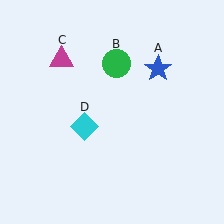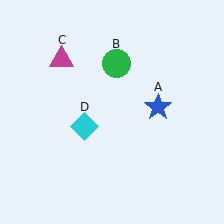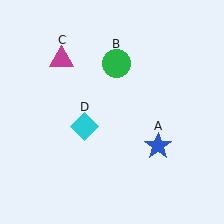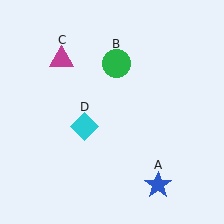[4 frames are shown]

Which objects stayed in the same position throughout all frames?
Green circle (object B) and magenta triangle (object C) and cyan diamond (object D) remained stationary.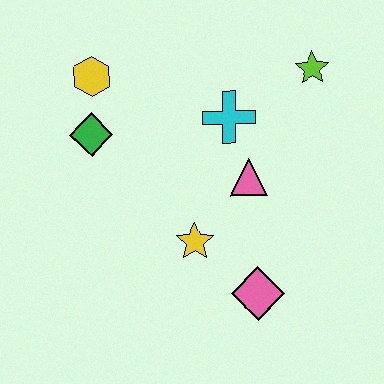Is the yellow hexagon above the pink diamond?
Yes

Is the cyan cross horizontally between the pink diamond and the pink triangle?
No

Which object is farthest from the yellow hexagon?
The pink diamond is farthest from the yellow hexagon.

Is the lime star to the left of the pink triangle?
No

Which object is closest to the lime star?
The cyan cross is closest to the lime star.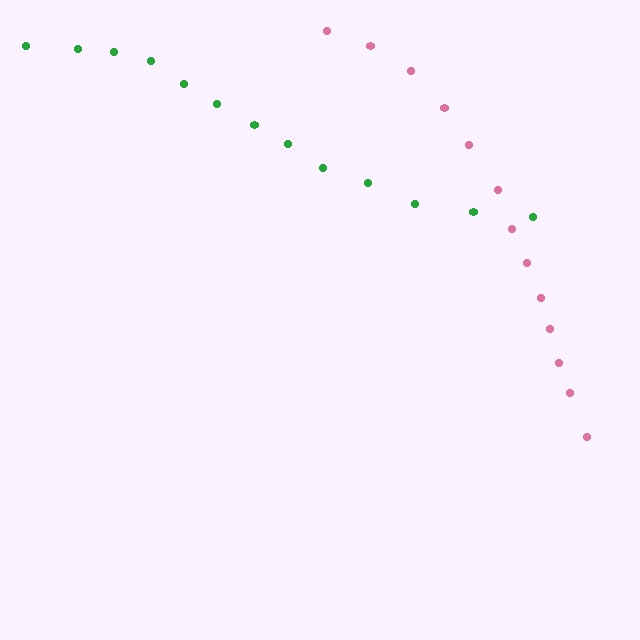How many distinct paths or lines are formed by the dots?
There are 2 distinct paths.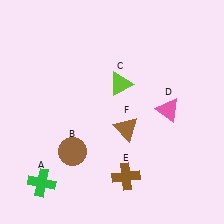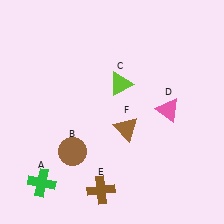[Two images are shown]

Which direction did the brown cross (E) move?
The brown cross (E) moved left.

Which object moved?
The brown cross (E) moved left.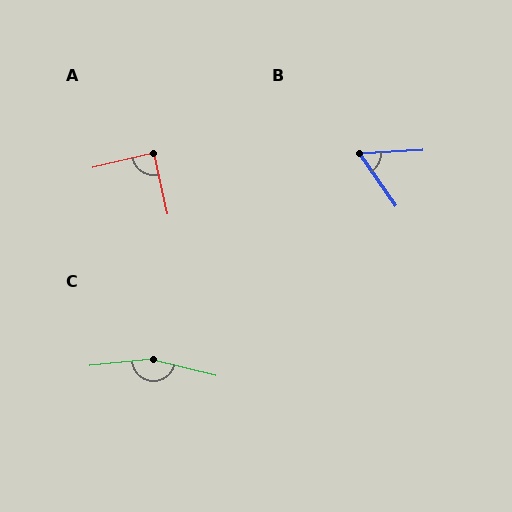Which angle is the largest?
C, at approximately 160 degrees.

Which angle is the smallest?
B, at approximately 58 degrees.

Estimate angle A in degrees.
Approximately 89 degrees.